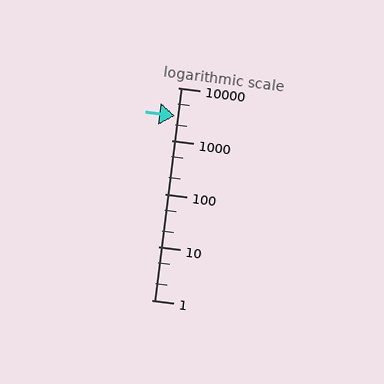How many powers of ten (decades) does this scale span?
The scale spans 4 decades, from 1 to 10000.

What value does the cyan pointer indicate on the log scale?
The pointer indicates approximately 2900.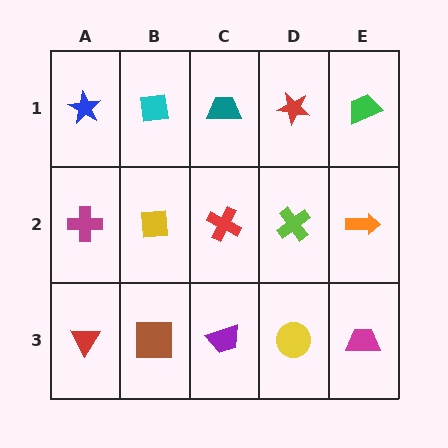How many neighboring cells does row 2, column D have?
4.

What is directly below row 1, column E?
An orange arrow.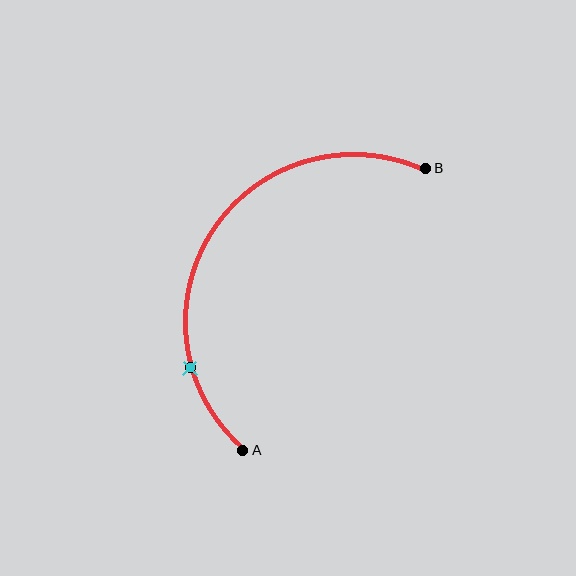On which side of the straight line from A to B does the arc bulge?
The arc bulges to the left of the straight line connecting A and B.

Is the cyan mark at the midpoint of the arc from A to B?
No. The cyan mark lies on the arc but is closer to endpoint A. The arc midpoint would be at the point on the curve equidistant along the arc from both A and B.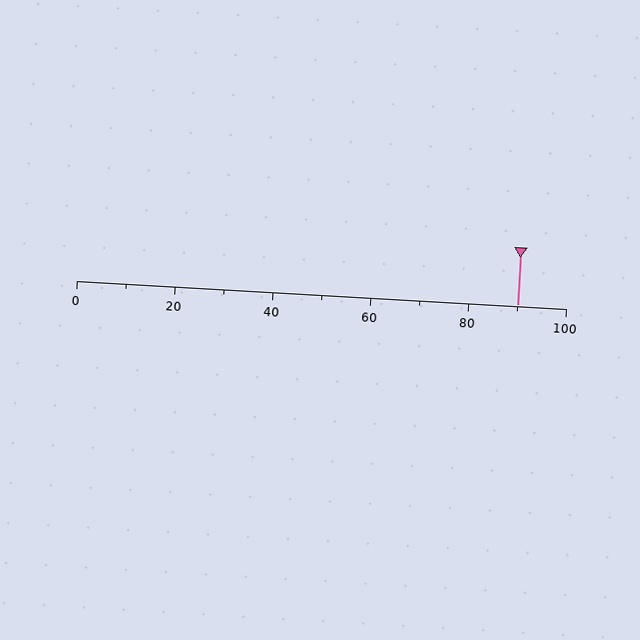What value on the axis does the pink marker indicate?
The marker indicates approximately 90.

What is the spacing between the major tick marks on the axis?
The major ticks are spaced 20 apart.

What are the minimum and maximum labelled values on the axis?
The axis runs from 0 to 100.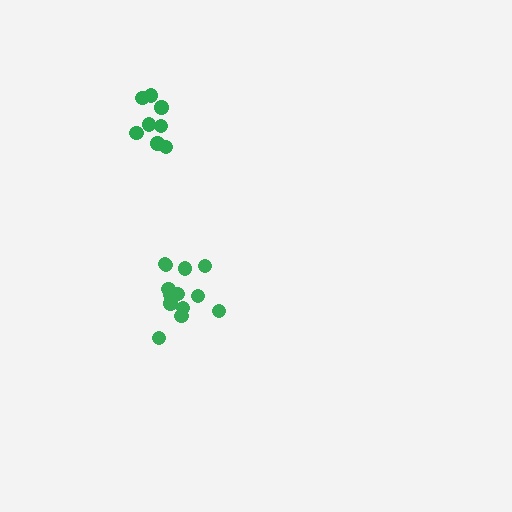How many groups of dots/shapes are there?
There are 2 groups.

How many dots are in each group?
Group 1: 8 dots, Group 2: 13 dots (21 total).